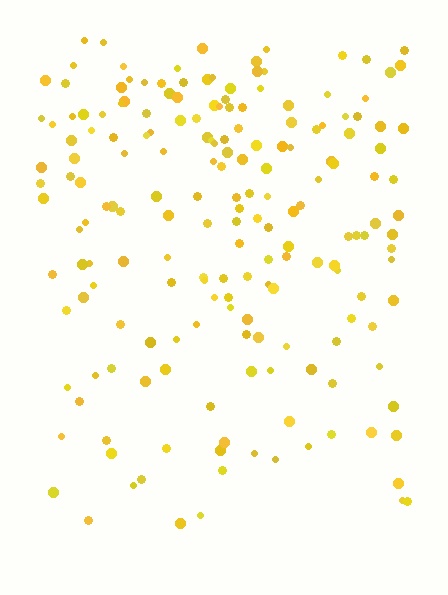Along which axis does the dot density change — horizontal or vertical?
Vertical.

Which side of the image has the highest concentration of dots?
The top.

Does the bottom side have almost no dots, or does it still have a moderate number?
Still a moderate number, just noticeably fewer than the top.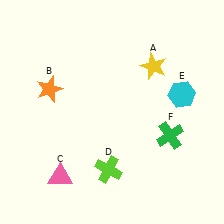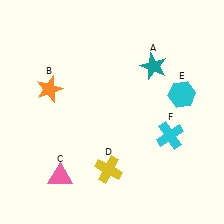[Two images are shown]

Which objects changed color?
A changed from yellow to teal. D changed from lime to yellow. F changed from green to cyan.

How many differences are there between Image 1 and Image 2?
There are 3 differences between the two images.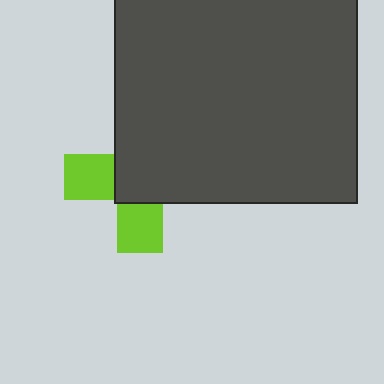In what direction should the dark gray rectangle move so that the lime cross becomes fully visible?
The dark gray rectangle should move toward the upper-right. That is the shortest direction to clear the overlap and leave the lime cross fully visible.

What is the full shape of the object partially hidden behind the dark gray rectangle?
The partially hidden object is a lime cross.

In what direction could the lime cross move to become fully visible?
The lime cross could move toward the lower-left. That would shift it out from behind the dark gray rectangle entirely.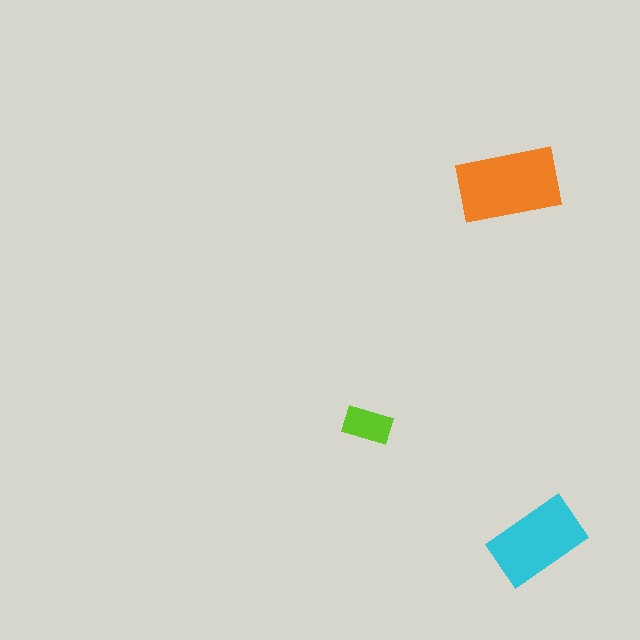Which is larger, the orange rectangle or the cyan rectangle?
The orange one.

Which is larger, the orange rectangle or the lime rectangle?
The orange one.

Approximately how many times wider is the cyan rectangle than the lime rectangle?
About 2 times wider.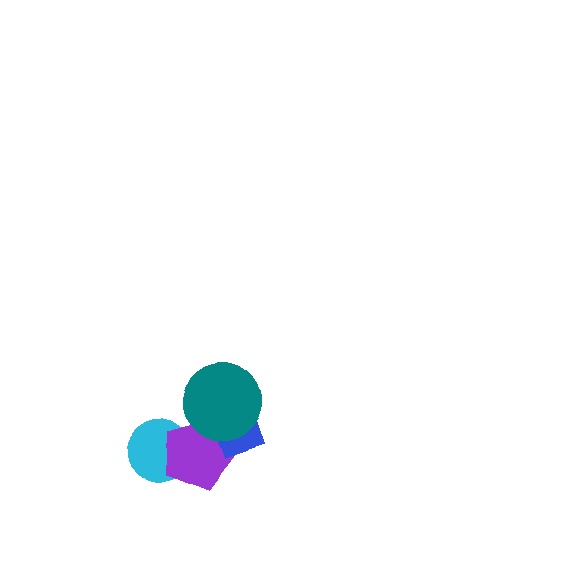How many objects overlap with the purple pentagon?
3 objects overlap with the purple pentagon.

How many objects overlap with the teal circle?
2 objects overlap with the teal circle.